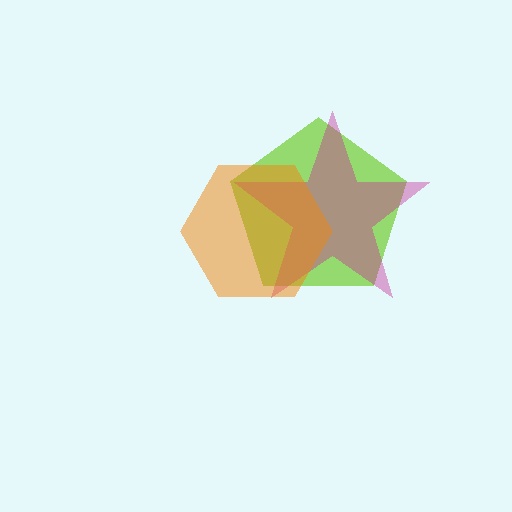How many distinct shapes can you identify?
There are 3 distinct shapes: a lime pentagon, a magenta star, an orange hexagon.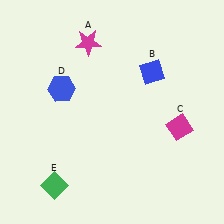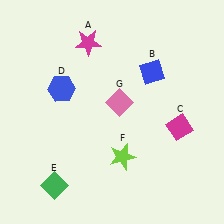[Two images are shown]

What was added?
A lime star (F), a pink diamond (G) were added in Image 2.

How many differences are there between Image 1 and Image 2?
There are 2 differences between the two images.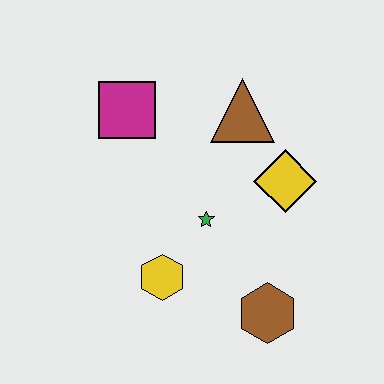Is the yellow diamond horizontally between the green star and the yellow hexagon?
No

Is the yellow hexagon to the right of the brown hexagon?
No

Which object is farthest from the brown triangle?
The brown hexagon is farthest from the brown triangle.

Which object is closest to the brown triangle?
The yellow diamond is closest to the brown triangle.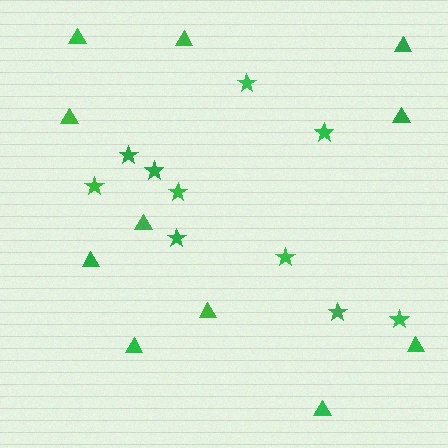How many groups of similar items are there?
There are 2 groups: one group of triangles (11) and one group of stars (10).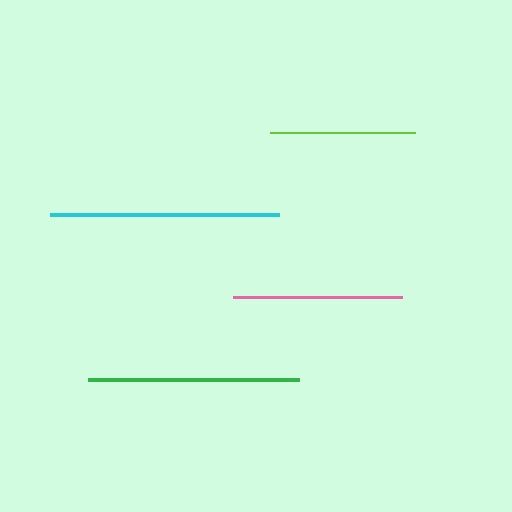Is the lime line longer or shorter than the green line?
The green line is longer than the lime line.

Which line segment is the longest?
The cyan line is the longest at approximately 229 pixels.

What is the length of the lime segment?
The lime segment is approximately 145 pixels long.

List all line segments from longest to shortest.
From longest to shortest: cyan, green, pink, lime.